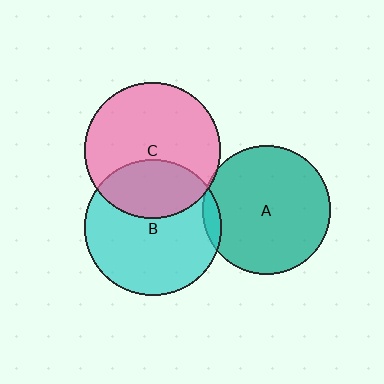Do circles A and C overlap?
Yes.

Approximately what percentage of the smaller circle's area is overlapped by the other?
Approximately 5%.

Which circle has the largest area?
Circle B (cyan).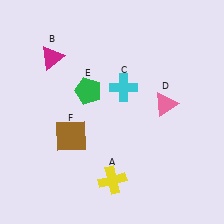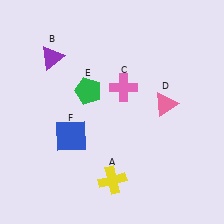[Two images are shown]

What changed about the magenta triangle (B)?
In Image 1, B is magenta. In Image 2, it changed to purple.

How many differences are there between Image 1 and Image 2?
There are 3 differences between the two images.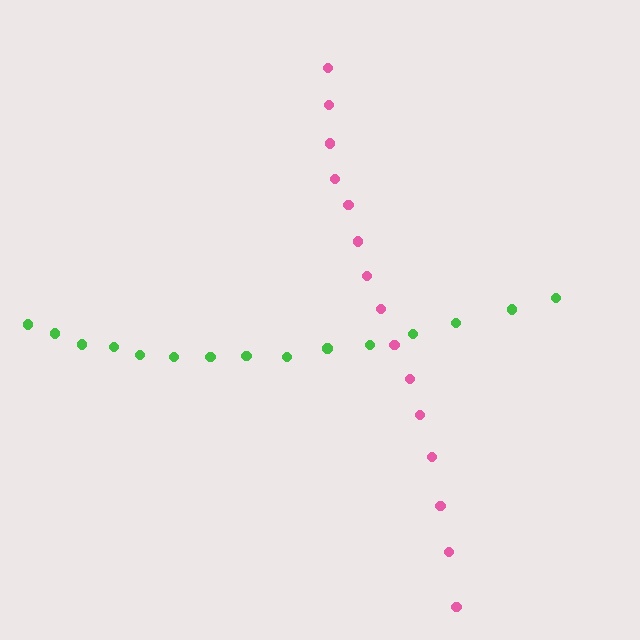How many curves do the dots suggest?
There are 2 distinct paths.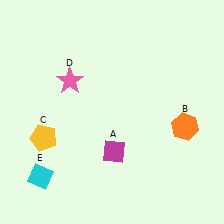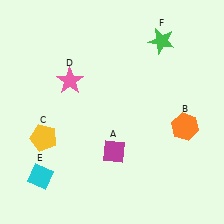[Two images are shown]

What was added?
A green star (F) was added in Image 2.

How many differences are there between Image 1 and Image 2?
There is 1 difference between the two images.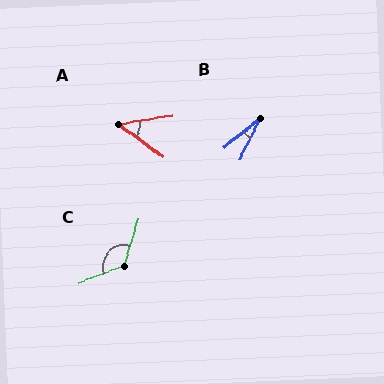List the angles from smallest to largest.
B (25°), A (45°), C (128°).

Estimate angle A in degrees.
Approximately 45 degrees.